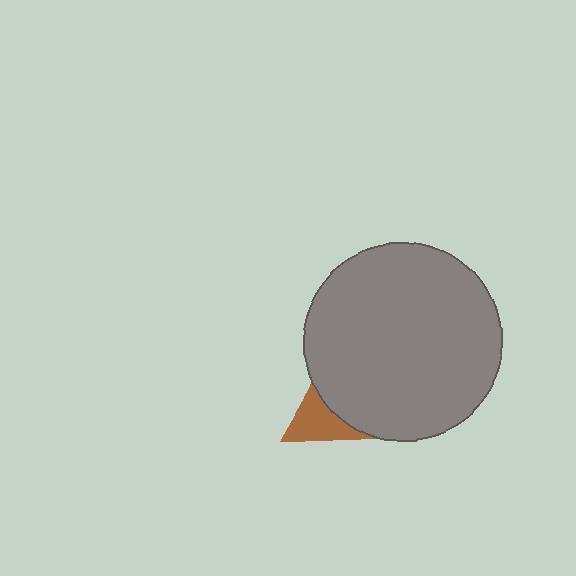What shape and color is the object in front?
The object in front is a gray circle.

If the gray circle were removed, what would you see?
You would see the complete brown triangle.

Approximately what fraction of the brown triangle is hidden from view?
Roughly 57% of the brown triangle is hidden behind the gray circle.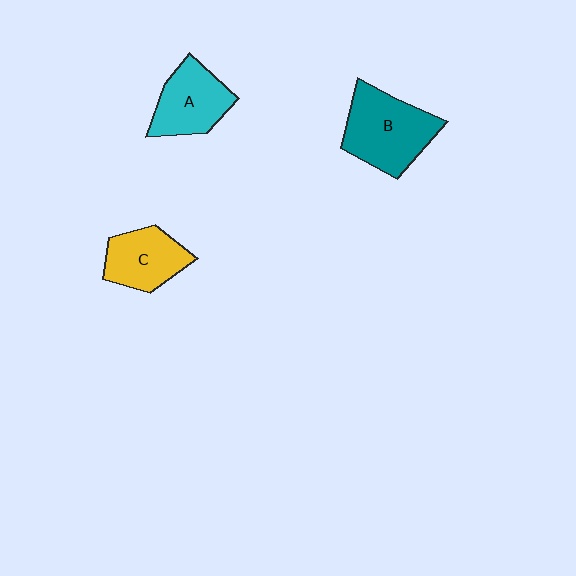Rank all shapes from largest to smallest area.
From largest to smallest: B (teal), A (cyan), C (yellow).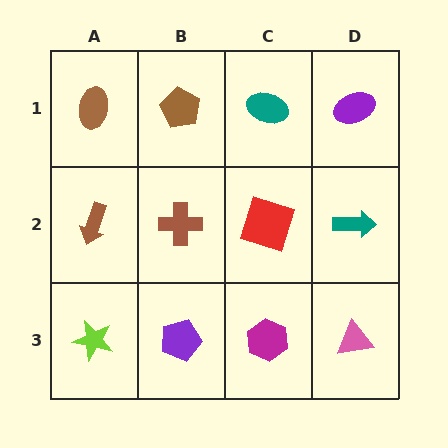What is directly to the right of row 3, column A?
A purple pentagon.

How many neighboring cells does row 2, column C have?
4.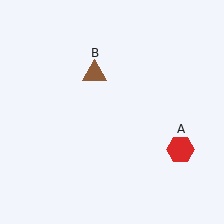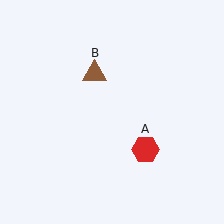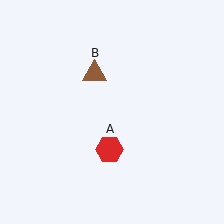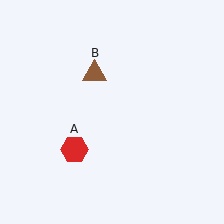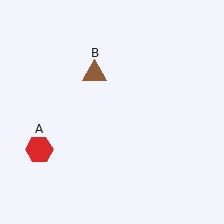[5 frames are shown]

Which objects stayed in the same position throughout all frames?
Brown triangle (object B) remained stationary.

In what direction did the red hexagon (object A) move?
The red hexagon (object A) moved left.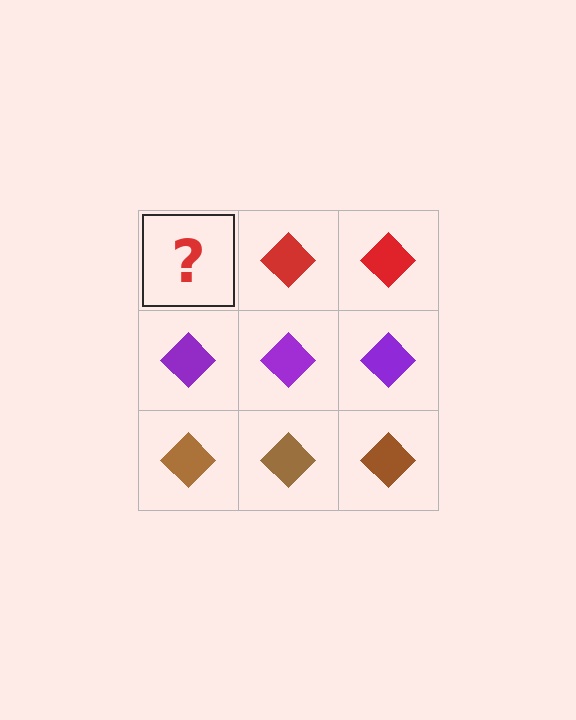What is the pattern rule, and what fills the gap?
The rule is that each row has a consistent color. The gap should be filled with a red diamond.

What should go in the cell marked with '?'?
The missing cell should contain a red diamond.